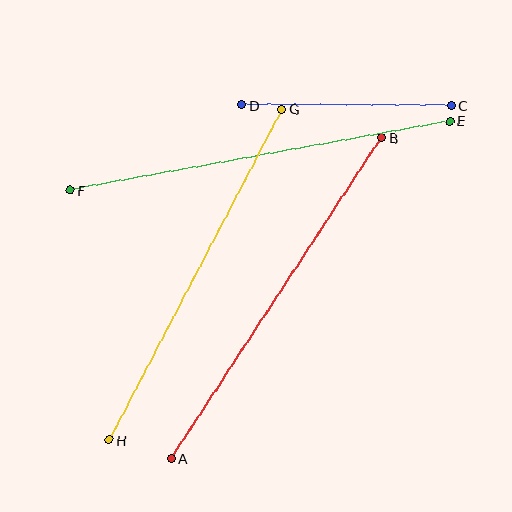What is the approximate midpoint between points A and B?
The midpoint is at approximately (276, 298) pixels.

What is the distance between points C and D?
The distance is approximately 210 pixels.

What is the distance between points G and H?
The distance is approximately 373 pixels.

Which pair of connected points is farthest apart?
Points E and F are farthest apart.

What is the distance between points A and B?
The distance is approximately 384 pixels.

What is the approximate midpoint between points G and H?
The midpoint is at approximately (195, 274) pixels.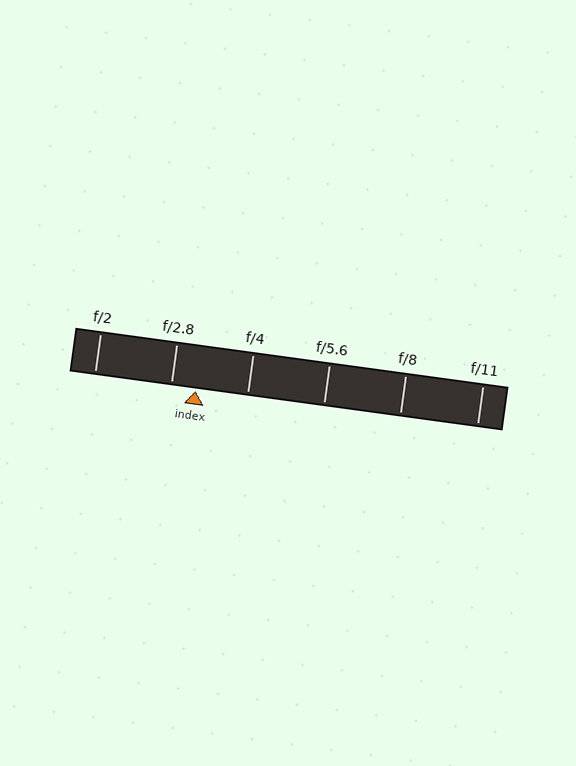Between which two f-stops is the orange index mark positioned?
The index mark is between f/2.8 and f/4.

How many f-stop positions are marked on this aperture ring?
There are 6 f-stop positions marked.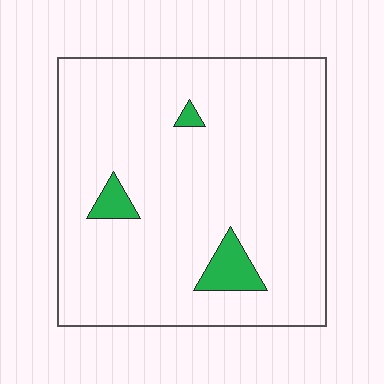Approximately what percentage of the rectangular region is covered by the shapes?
Approximately 5%.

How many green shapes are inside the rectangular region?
3.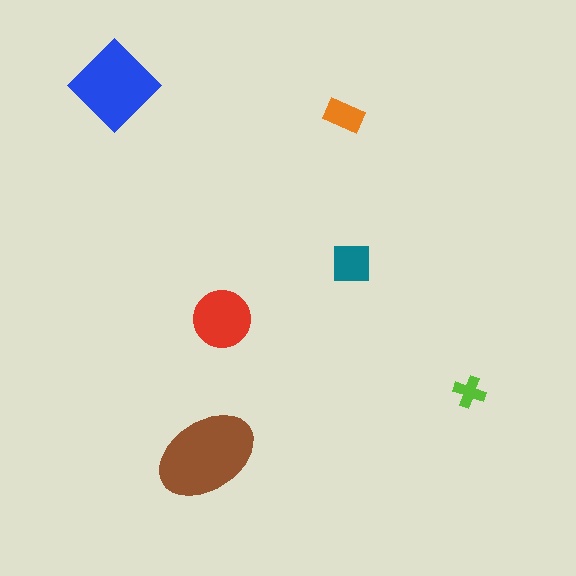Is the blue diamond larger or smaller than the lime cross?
Larger.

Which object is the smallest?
The lime cross.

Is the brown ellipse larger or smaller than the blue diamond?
Larger.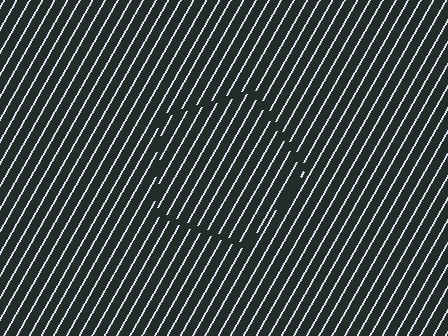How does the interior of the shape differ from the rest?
The interior of the shape contains the same grating, shifted by half a period — the contour is defined by the phase discontinuity where line-ends from the inner and outer gratings abut.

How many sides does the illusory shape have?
5 sides — the line-ends trace a pentagon.